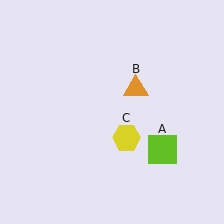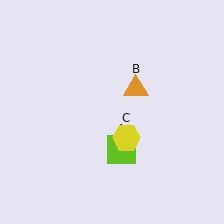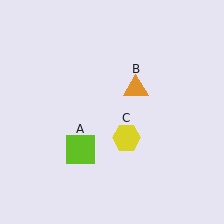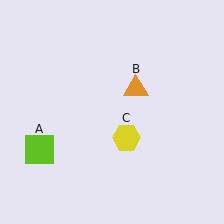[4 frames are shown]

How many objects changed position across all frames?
1 object changed position: lime square (object A).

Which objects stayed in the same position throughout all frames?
Orange triangle (object B) and yellow hexagon (object C) remained stationary.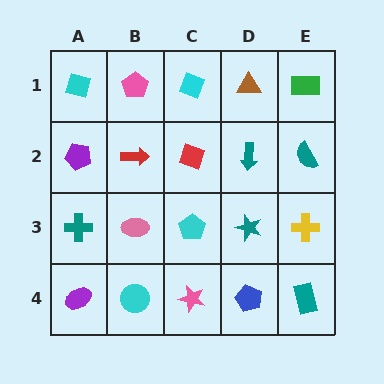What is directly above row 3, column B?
A red arrow.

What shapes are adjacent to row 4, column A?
A teal cross (row 3, column A), a cyan circle (row 4, column B).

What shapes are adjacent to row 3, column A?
A purple pentagon (row 2, column A), a purple ellipse (row 4, column A), a pink ellipse (row 3, column B).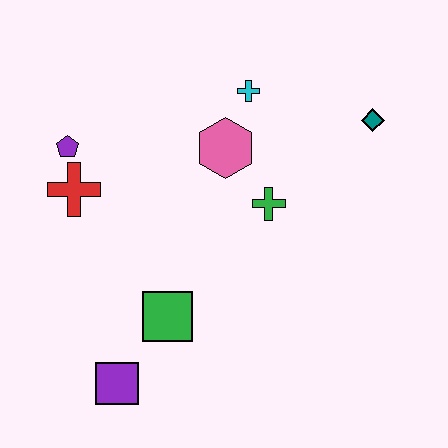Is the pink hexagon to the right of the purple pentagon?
Yes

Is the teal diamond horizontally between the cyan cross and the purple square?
No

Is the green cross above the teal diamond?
No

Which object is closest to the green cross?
The pink hexagon is closest to the green cross.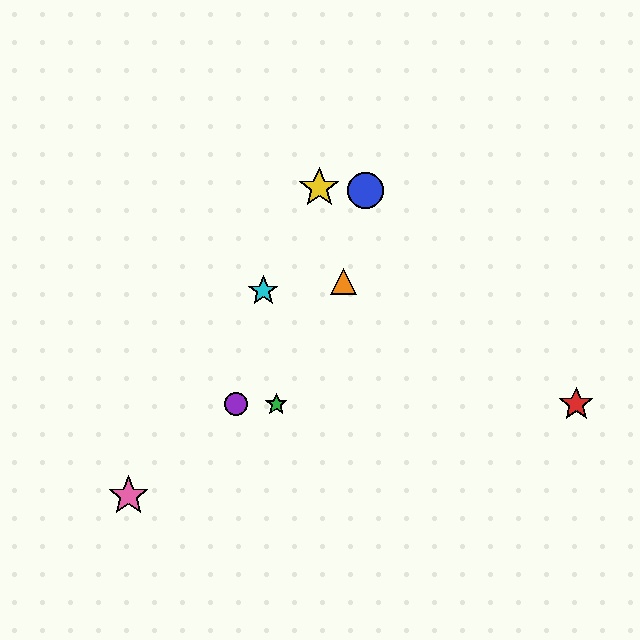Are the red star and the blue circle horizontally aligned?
No, the red star is at y≈404 and the blue circle is at y≈190.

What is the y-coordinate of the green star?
The green star is at y≈404.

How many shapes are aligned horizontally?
3 shapes (the red star, the green star, the purple circle) are aligned horizontally.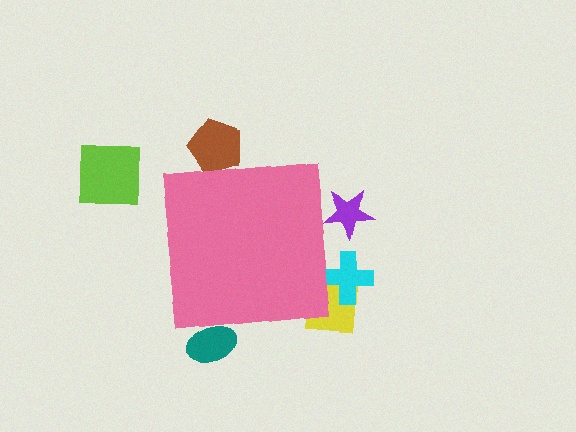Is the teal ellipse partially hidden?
Yes, the teal ellipse is partially hidden behind the pink square.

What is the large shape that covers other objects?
A pink square.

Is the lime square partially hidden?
No, the lime square is fully visible.